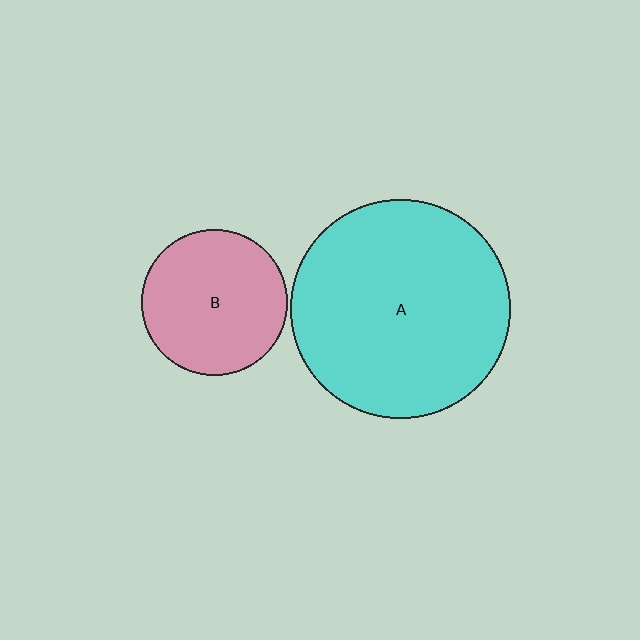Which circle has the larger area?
Circle A (cyan).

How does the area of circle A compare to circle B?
Approximately 2.3 times.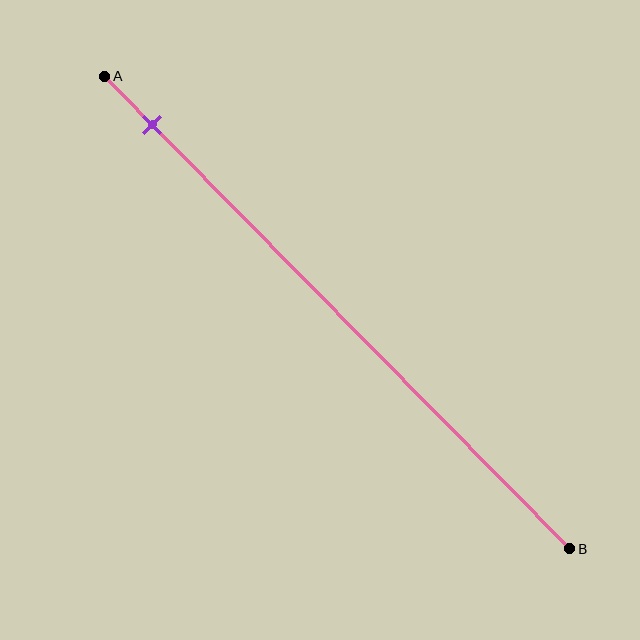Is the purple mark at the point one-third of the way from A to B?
No, the mark is at about 10% from A, not at the 33% one-third point.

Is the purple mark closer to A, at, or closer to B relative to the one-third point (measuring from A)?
The purple mark is closer to point A than the one-third point of segment AB.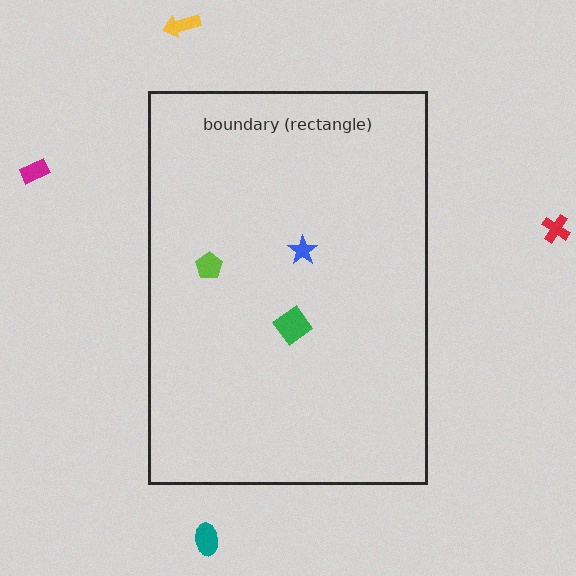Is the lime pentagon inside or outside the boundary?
Inside.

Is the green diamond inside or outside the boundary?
Inside.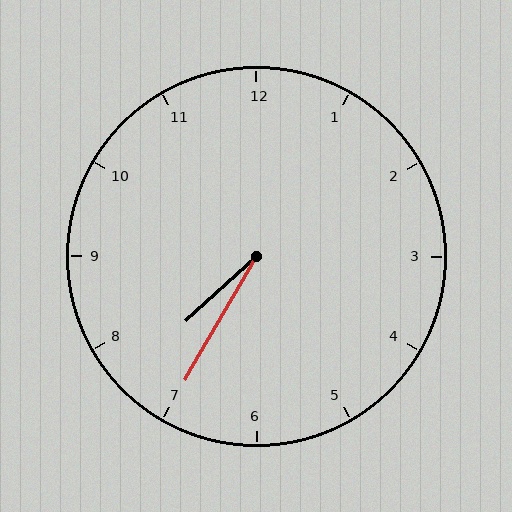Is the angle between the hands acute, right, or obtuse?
It is acute.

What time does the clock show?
7:35.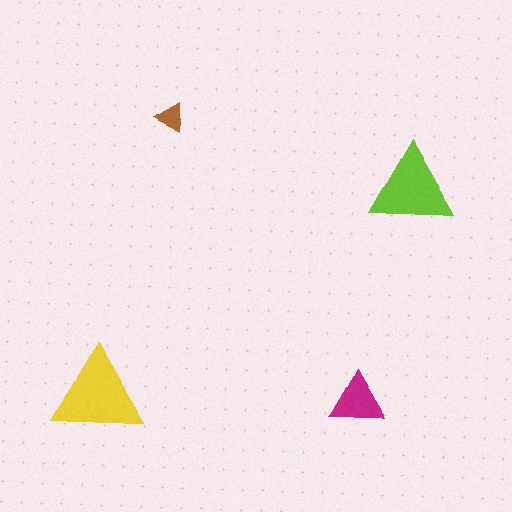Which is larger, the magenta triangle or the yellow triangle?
The yellow one.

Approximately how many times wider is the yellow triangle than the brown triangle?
About 3 times wider.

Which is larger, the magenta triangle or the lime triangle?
The lime one.